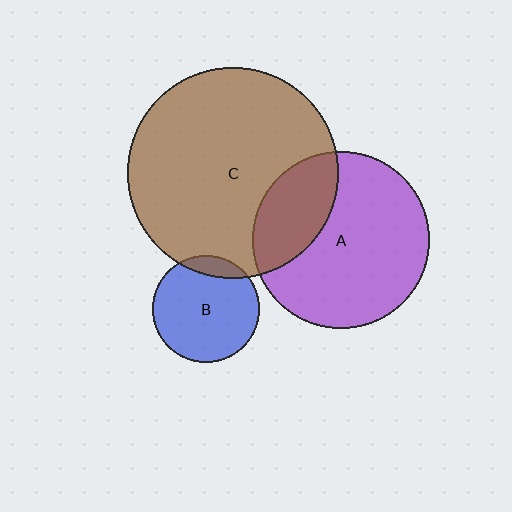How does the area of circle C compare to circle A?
Approximately 1.4 times.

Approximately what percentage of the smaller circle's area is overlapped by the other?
Approximately 25%.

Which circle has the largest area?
Circle C (brown).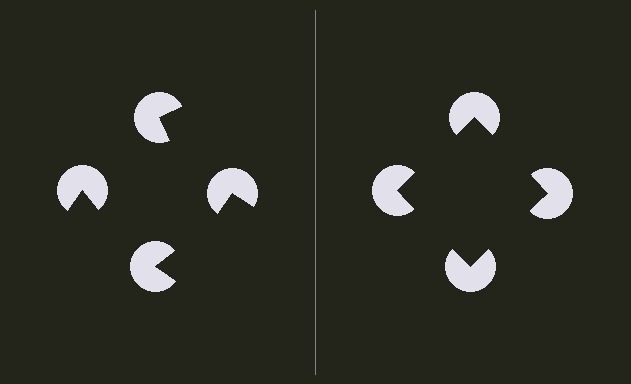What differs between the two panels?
The pac-man discs are positioned identically on both sides; only the wedge orientations differ. On the right they align to a square; on the left they are misaligned.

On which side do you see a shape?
An illusory square appears on the right side. On the left side the wedge cuts are rotated, so no coherent shape forms.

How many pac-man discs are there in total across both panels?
8 — 4 on each side.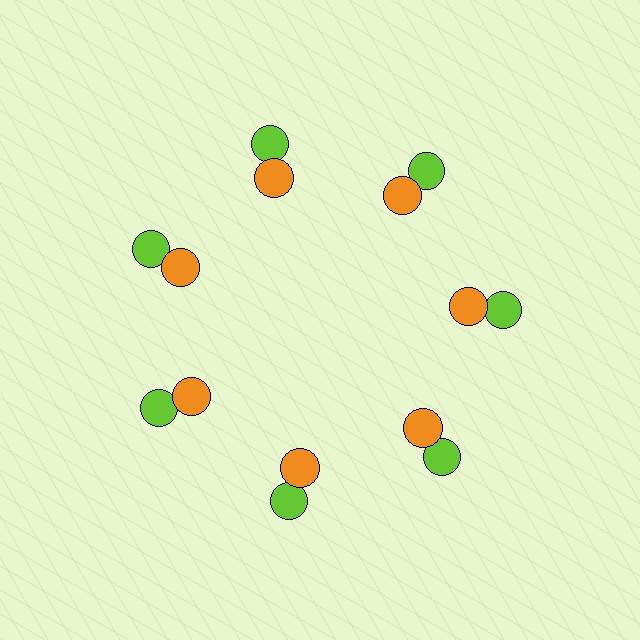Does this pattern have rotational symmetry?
Yes, this pattern has 7-fold rotational symmetry. It looks the same after rotating 51 degrees around the center.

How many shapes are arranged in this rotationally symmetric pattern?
There are 14 shapes, arranged in 7 groups of 2.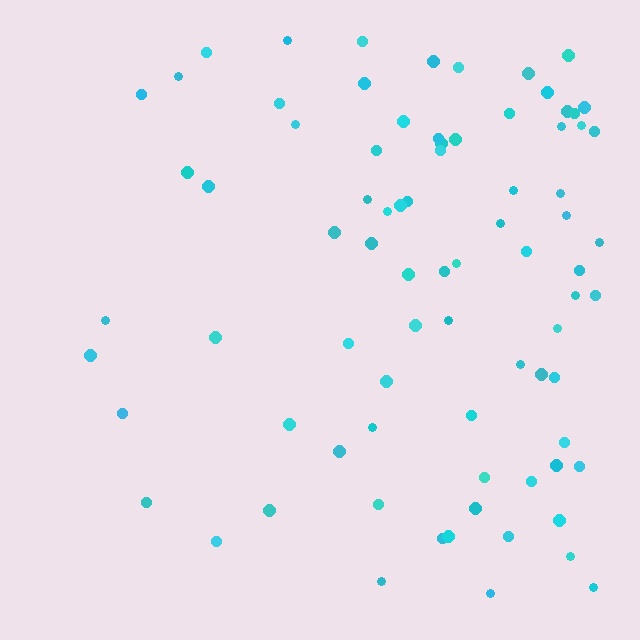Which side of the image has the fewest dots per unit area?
The left.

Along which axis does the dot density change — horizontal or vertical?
Horizontal.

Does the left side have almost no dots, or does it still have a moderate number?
Still a moderate number, just noticeably fewer than the right.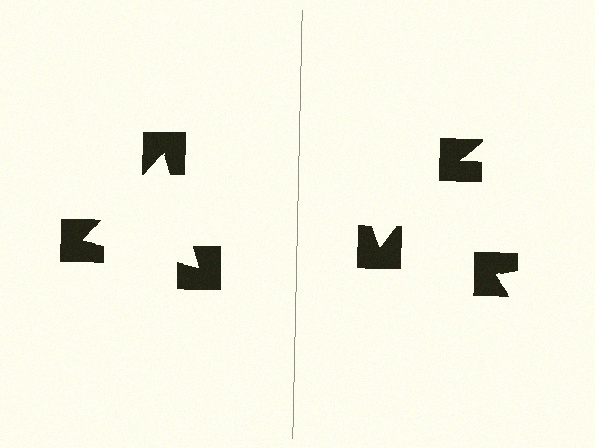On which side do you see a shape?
An illusory triangle appears on the left side. On the right side the wedge cuts are rotated, so no coherent shape forms.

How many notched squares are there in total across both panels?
6 — 3 on each side.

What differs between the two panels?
The notched squares are positioned identically on both sides; only the wedge orientations differ. On the left they align to a triangle; on the right they are misaligned.